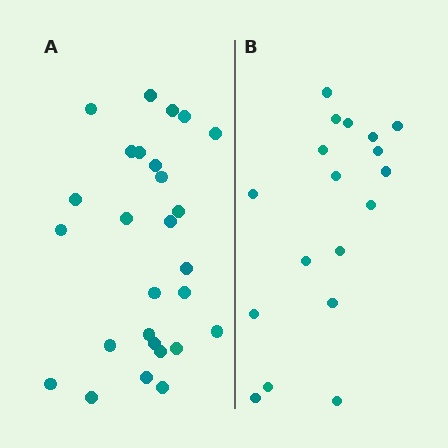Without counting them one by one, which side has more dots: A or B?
Region A (the left region) has more dots.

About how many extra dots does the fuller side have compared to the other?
Region A has roughly 8 or so more dots than region B.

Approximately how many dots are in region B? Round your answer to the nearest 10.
About 20 dots. (The exact count is 18, which rounds to 20.)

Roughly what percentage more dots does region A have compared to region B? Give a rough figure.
About 50% more.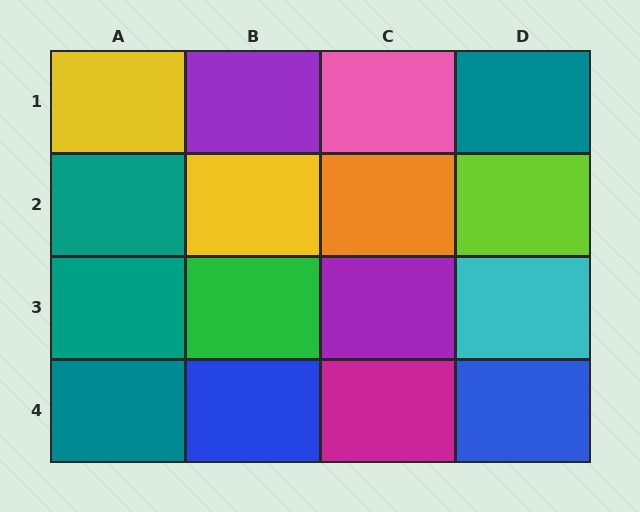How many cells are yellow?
2 cells are yellow.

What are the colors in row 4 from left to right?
Teal, blue, magenta, blue.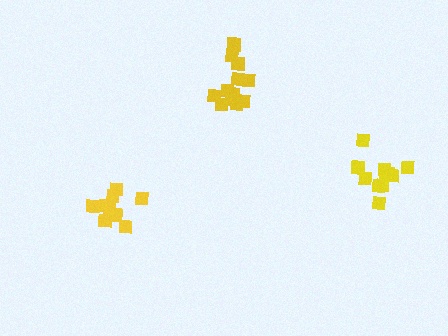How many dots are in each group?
Group 1: 12 dots, Group 2: 12 dots, Group 3: 10 dots (34 total).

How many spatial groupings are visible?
There are 3 spatial groupings.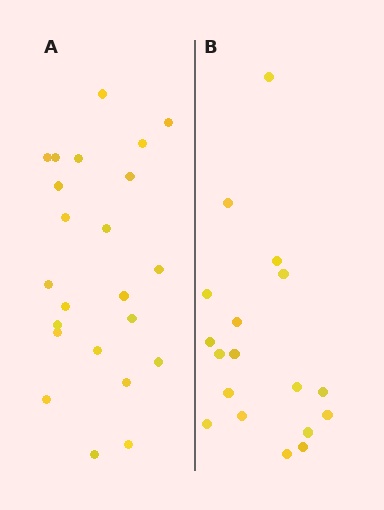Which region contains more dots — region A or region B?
Region A (the left region) has more dots.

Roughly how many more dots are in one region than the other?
Region A has about 5 more dots than region B.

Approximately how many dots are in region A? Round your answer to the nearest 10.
About 20 dots. (The exact count is 23, which rounds to 20.)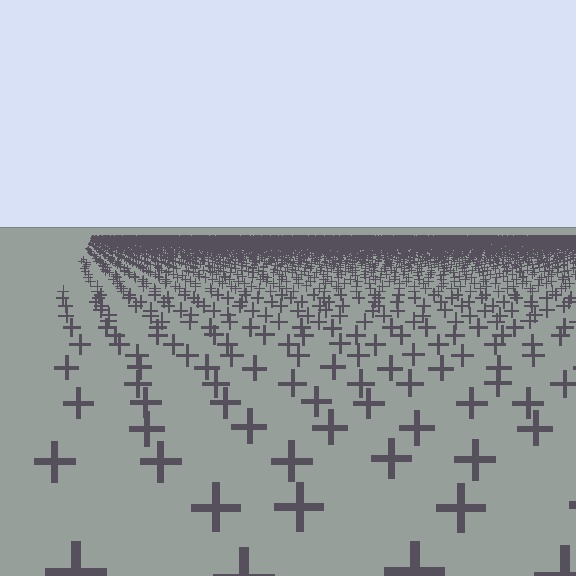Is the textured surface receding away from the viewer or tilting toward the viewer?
The surface is receding away from the viewer. Texture elements get smaller and denser toward the top.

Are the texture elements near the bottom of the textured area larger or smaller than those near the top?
Larger. Near the bottom, elements are closer to the viewer and appear at a bigger on-screen size.